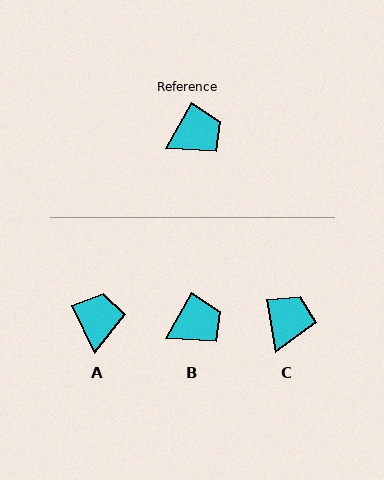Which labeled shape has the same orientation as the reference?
B.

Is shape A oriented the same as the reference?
No, it is off by about 54 degrees.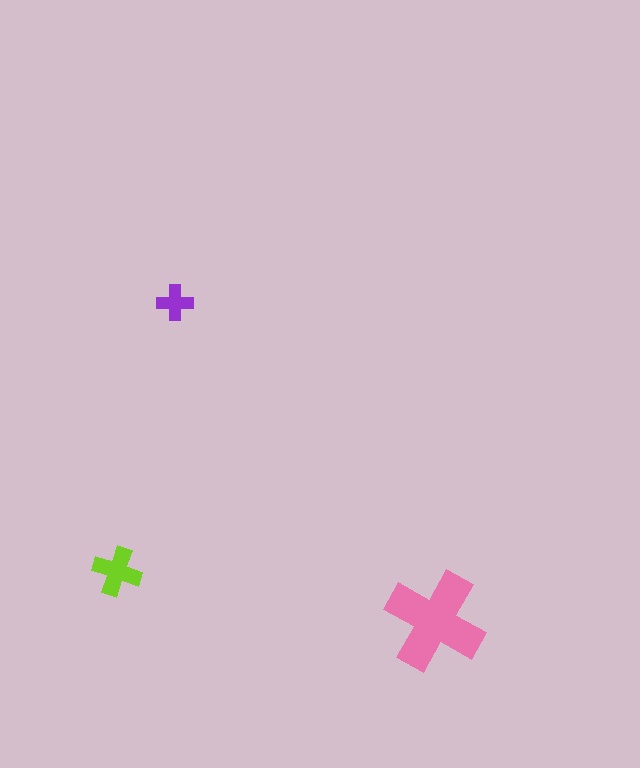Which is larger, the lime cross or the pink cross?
The pink one.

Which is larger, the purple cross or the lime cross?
The lime one.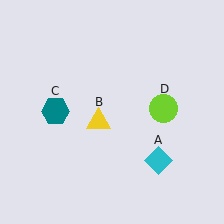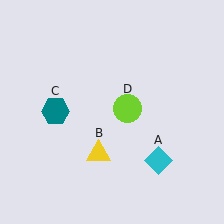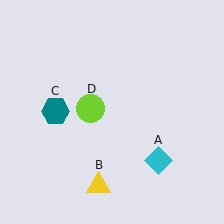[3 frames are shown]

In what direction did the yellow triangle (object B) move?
The yellow triangle (object B) moved down.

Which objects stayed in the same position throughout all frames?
Cyan diamond (object A) and teal hexagon (object C) remained stationary.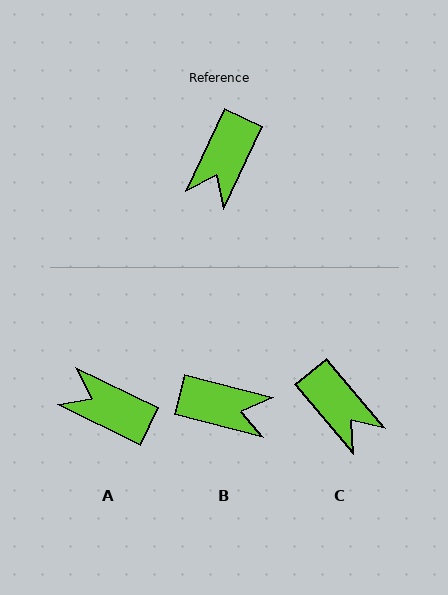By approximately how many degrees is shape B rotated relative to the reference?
Approximately 101 degrees counter-clockwise.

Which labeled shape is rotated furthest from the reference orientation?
B, about 101 degrees away.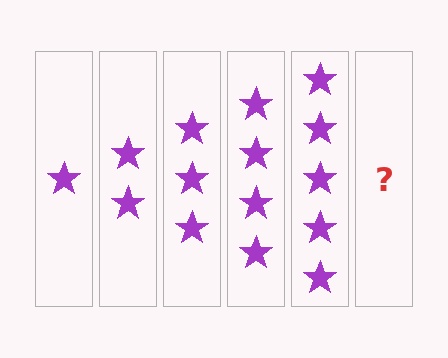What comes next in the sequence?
The next element should be 6 stars.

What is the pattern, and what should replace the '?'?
The pattern is that each step adds one more star. The '?' should be 6 stars.